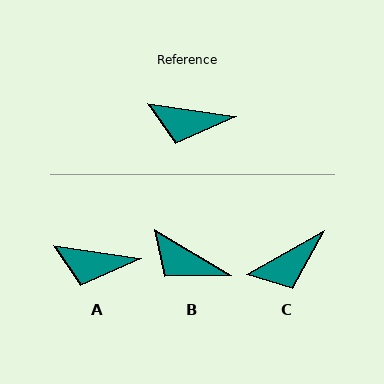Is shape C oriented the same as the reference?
No, it is off by about 38 degrees.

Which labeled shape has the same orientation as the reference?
A.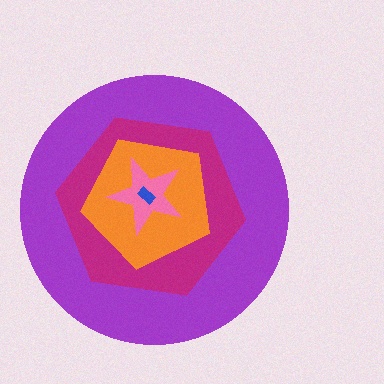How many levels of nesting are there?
5.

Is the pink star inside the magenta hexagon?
Yes.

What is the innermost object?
The blue rectangle.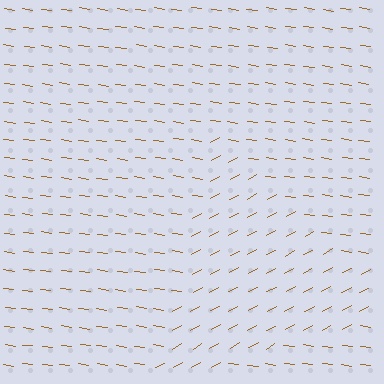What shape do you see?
I see a triangle.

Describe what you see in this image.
The image is filled with small brown line segments. A triangle region in the image has lines oriented differently from the surrounding lines, creating a visible texture boundary.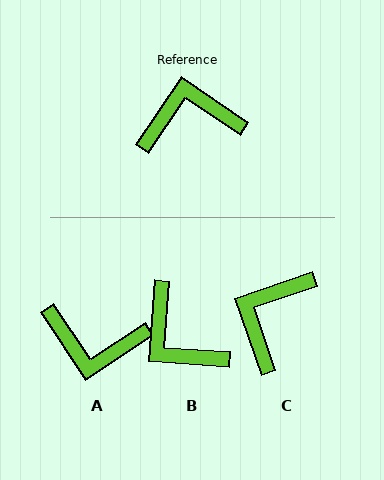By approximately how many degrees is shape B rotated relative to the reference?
Approximately 120 degrees counter-clockwise.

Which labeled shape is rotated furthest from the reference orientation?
A, about 158 degrees away.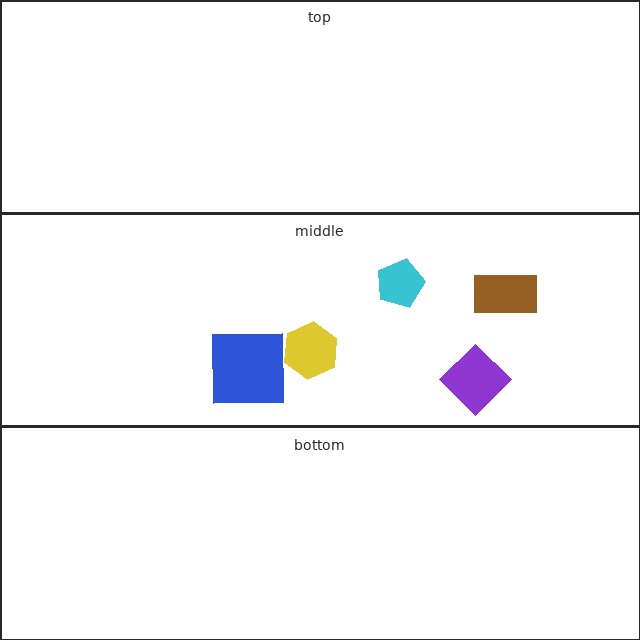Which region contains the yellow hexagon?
The middle region.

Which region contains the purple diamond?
The middle region.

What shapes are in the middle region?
The purple diamond, the blue square, the brown rectangle, the cyan pentagon, the yellow hexagon.